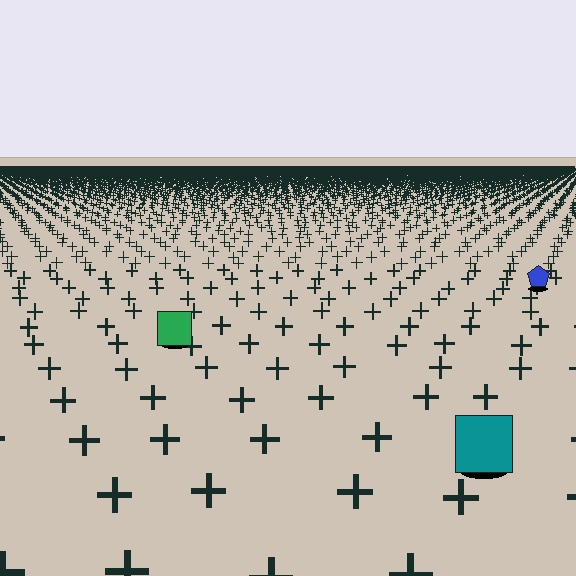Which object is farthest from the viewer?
The blue pentagon is farthest from the viewer. It appears smaller and the ground texture around it is denser.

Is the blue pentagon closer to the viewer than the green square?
No. The green square is closer — you can tell from the texture gradient: the ground texture is coarser near it.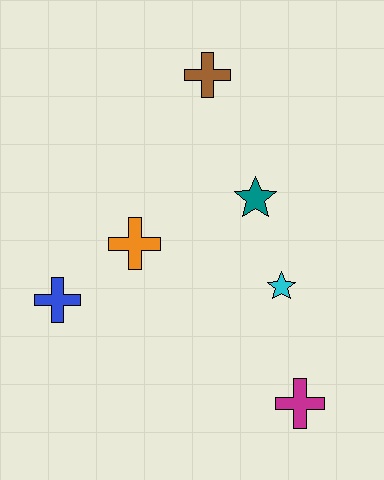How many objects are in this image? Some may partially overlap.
There are 6 objects.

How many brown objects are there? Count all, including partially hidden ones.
There is 1 brown object.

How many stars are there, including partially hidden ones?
There are 2 stars.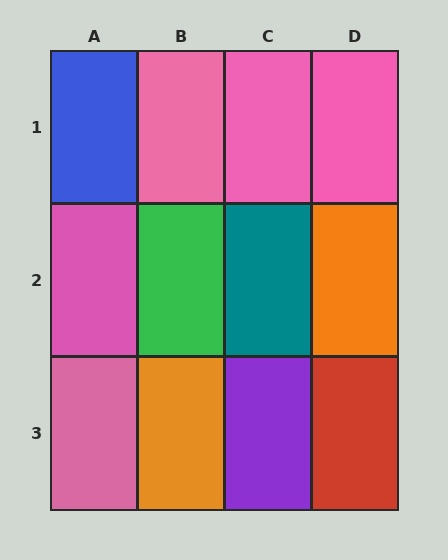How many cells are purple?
1 cell is purple.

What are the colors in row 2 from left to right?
Pink, green, teal, orange.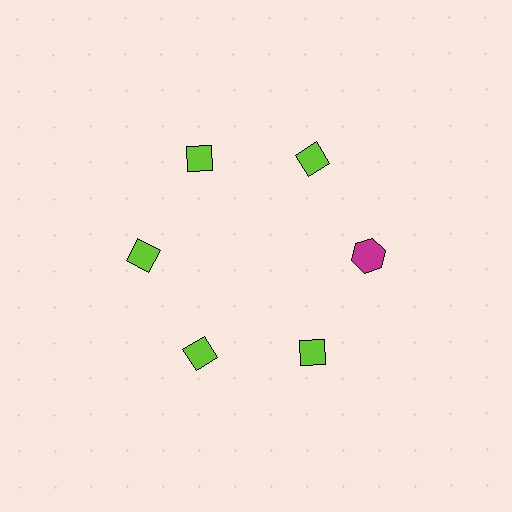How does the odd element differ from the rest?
It differs in both color (magenta instead of lime) and shape (hexagon instead of diamond).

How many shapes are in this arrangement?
There are 6 shapes arranged in a ring pattern.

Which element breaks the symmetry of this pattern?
The magenta hexagon at roughly the 3 o'clock position breaks the symmetry. All other shapes are lime diamonds.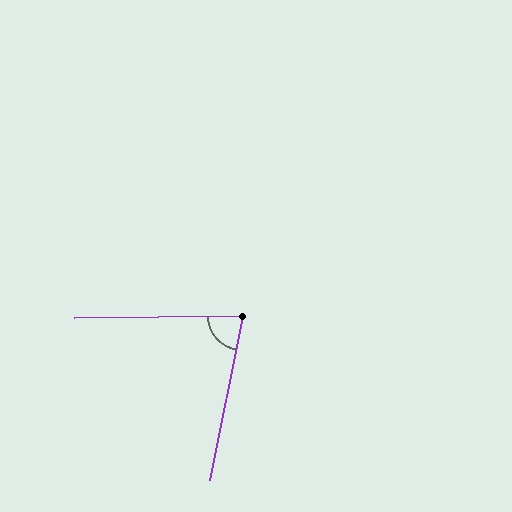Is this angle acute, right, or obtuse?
It is acute.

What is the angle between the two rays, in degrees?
Approximately 78 degrees.